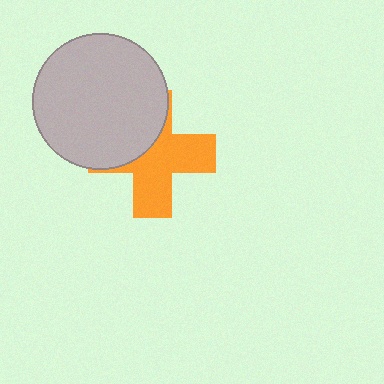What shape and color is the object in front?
The object in front is a light gray circle.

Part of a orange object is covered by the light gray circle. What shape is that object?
It is a cross.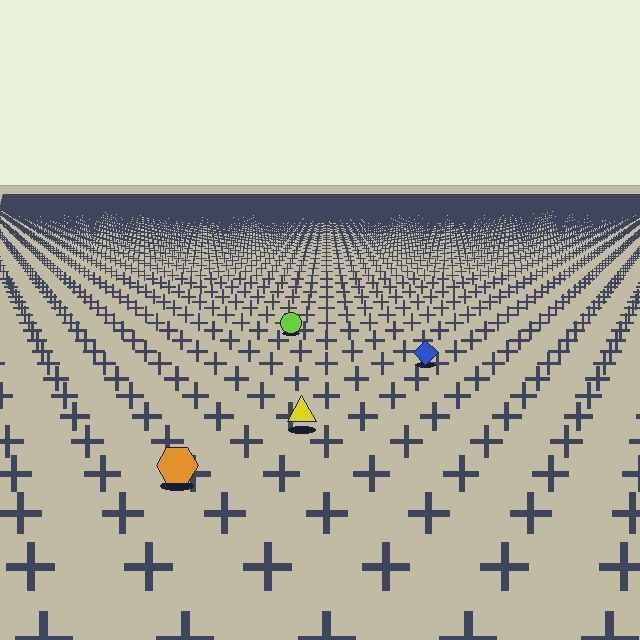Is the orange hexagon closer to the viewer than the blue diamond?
Yes. The orange hexagon is closer — you can tell from the texture gradient: the ground texture is coarser near it.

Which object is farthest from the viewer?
The lime circle is farthest from the viewer. It appears smaller and the ground texture around it is denser.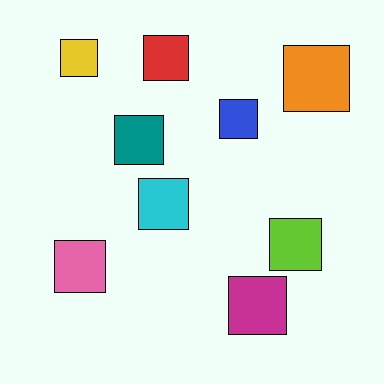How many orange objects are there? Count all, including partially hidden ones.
There is 1 orange object.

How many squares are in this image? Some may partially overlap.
There are 9 squares.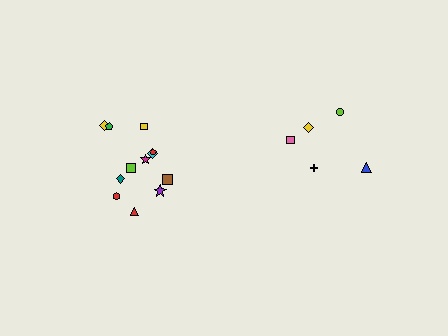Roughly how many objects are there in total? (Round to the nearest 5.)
Roughly 15 objects in total.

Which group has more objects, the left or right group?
The left group.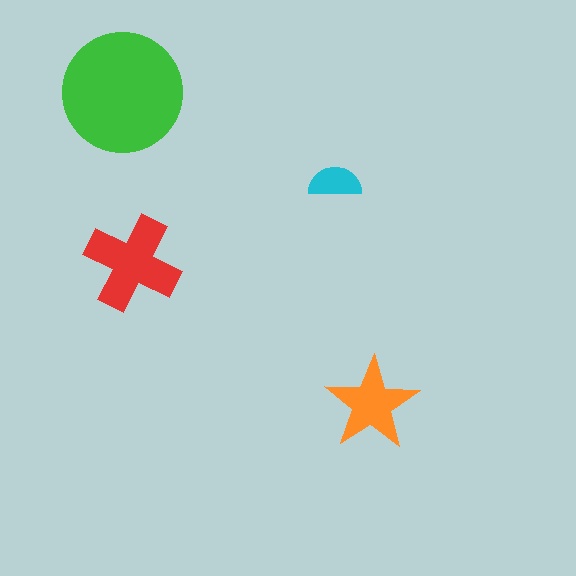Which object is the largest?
The green circle.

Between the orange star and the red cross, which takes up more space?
The red cross.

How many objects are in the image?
There are 4 objects in the image.